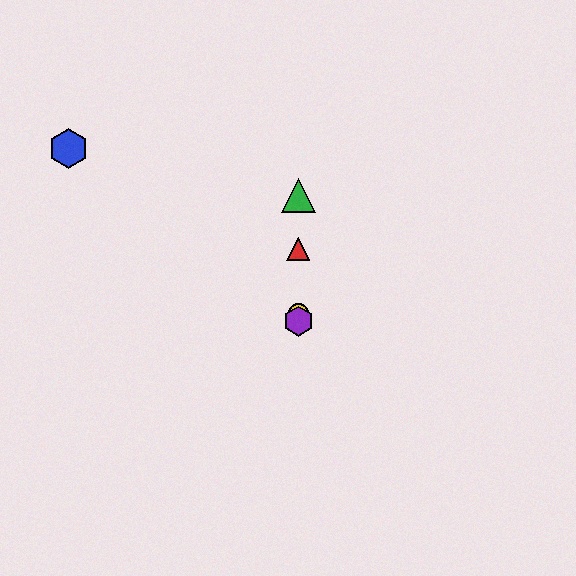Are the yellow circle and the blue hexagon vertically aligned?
No, the yellow circle is at x≈298 and the blue hexagon is at x≈68.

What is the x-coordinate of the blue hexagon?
The blue hexagon is at x≈68.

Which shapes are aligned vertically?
The red triangle, the green triangle, the yellow circle, the purple hexagon are aligned vertically.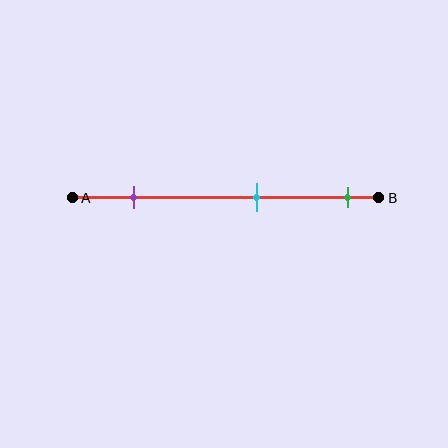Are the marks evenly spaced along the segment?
Yes, the marks are approximately evenly spaced.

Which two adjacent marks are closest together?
The cyan and green marks are the closest adjacent pair.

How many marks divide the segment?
There are 3 marks dividing the segment.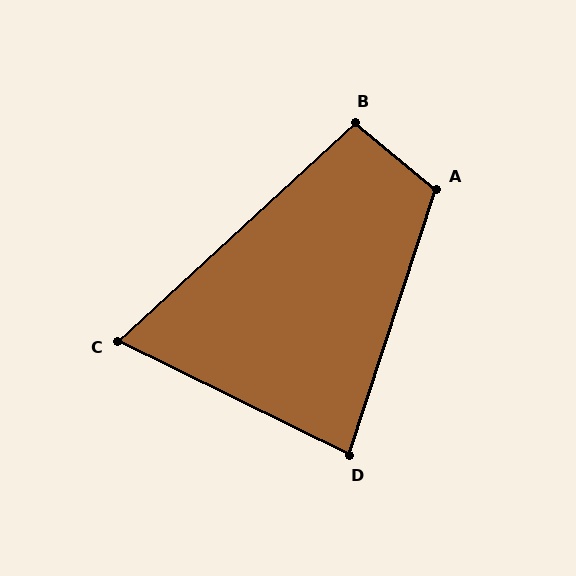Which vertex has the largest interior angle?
A, at approximately 111 degrees.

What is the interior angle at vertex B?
Approximately 98 degrees (obtuse).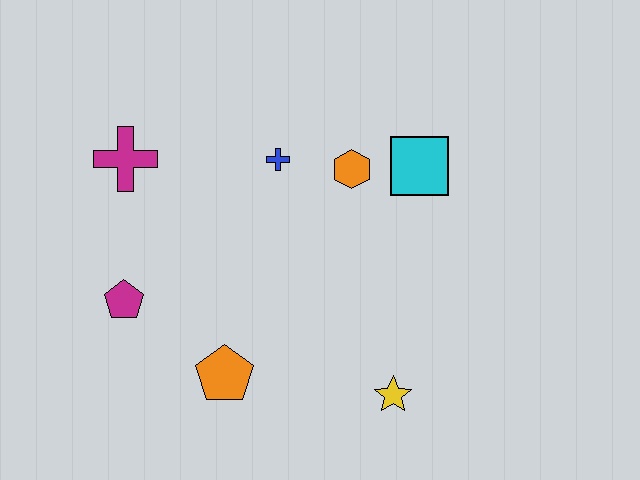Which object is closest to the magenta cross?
The magenta pentagon is closest to the magenta cross.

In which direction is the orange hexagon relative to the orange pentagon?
The orange hexagon is above the orange pentagon.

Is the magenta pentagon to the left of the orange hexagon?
Yes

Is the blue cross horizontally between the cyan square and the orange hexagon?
No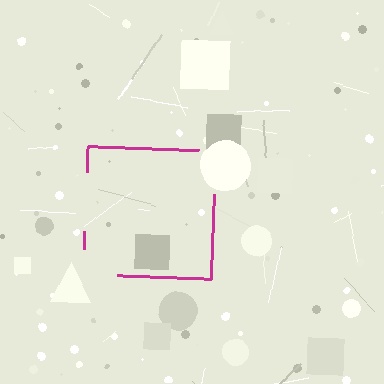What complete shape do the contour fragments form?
The contour fragments form a square.